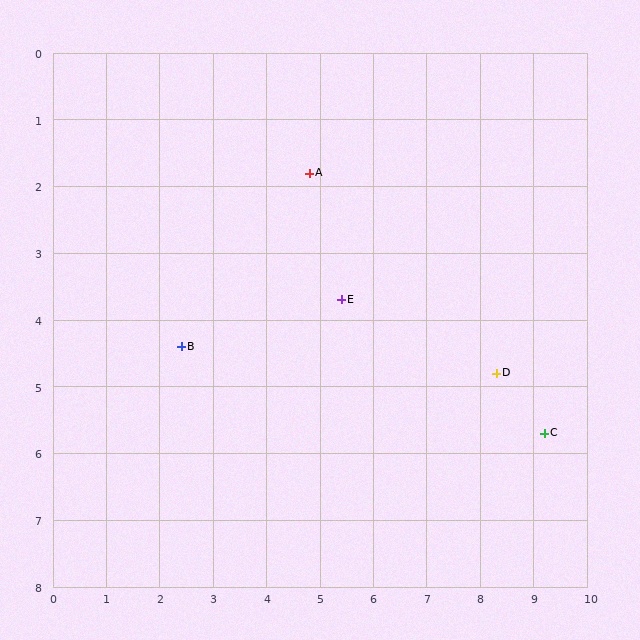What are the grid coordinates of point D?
Point D is at approximately (8.3, 4.8).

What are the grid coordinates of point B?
Point B is at approximately (2.4, 4.4).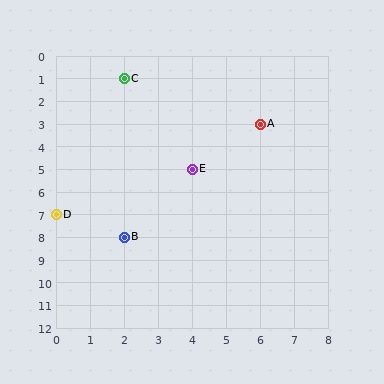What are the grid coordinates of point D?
Point D is at grid coordinates (0, 7).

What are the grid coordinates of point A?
Point A is at grid coordinates (6, 3).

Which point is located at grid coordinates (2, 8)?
Point B is at (2, 8).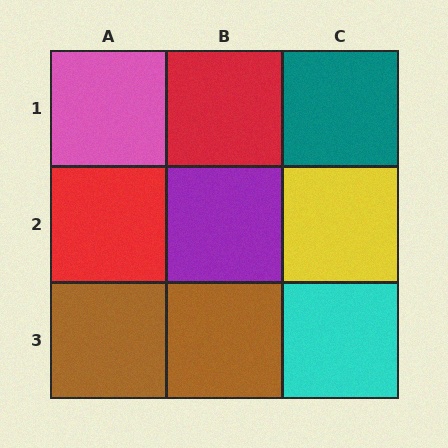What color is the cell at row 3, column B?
Brown.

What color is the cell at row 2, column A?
Red.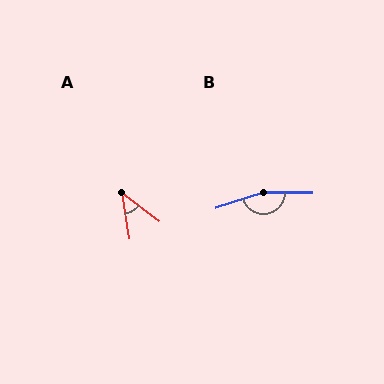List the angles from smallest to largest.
A (44°), B (161°).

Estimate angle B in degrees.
Approximately 161 degrees.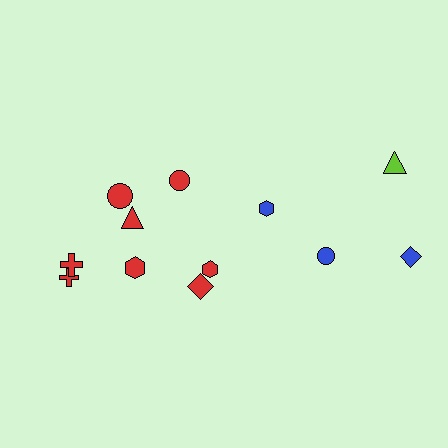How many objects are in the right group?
There are 4 objects.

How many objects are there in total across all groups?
There are 12 objects.